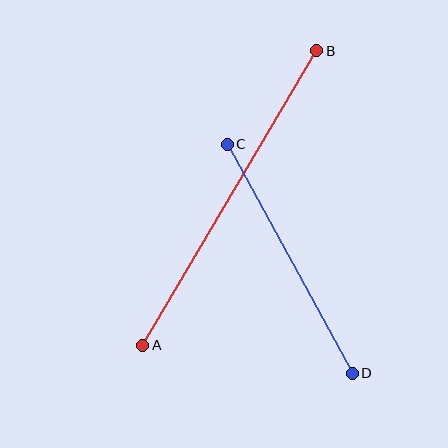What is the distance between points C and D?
The distance is approximately 261 pixels.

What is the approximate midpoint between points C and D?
The midpoint is at approximately (290, 259) pixels.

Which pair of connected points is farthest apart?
Points A and B are farthest apart.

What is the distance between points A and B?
The distance is approximately 342 pixels.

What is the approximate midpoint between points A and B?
The midpoint is at approximately (230, 198) pixels.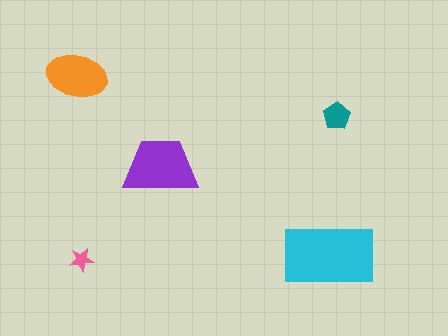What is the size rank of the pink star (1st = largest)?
5th.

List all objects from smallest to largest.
The pink star, the teal pentagon, the orange ellipse, the purple trapezoid, the cyan rectangle.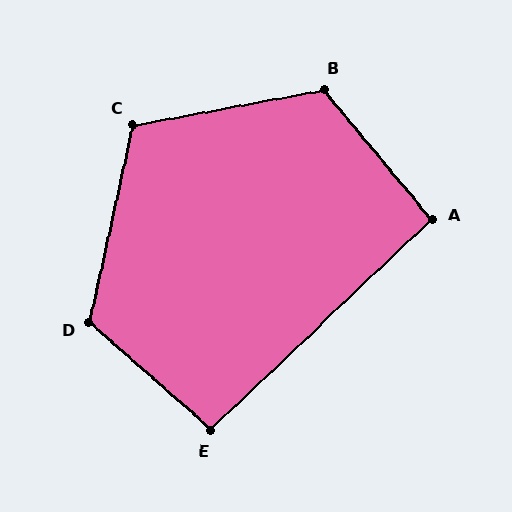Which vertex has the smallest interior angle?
A, at approximately 94 degrees.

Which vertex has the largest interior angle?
B, at approximately 119 degrees.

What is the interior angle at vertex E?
Approximately 95 degrees (approximately right).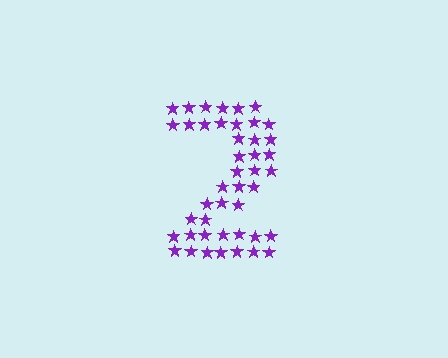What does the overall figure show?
The overall figure shows the digit 2.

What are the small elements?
The small elements are stars.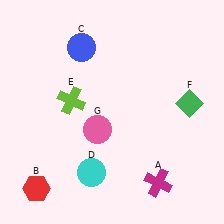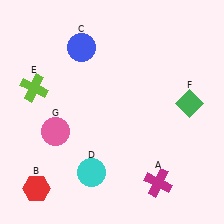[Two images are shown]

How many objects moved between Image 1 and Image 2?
2 objects moved between the two images.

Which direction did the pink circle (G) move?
The pink circle (G) moved left.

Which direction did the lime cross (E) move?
The lime cross (E) moved left.